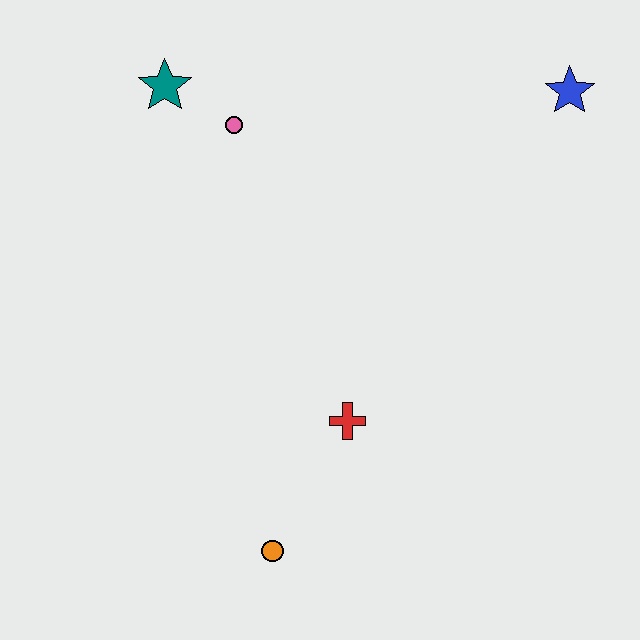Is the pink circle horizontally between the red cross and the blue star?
No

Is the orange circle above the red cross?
No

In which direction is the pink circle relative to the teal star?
The pink circle is to the right of the teal star.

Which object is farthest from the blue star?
The orange circle is farthest from the blue star.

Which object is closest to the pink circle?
The teal star is closest to the pink circle.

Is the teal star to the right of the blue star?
No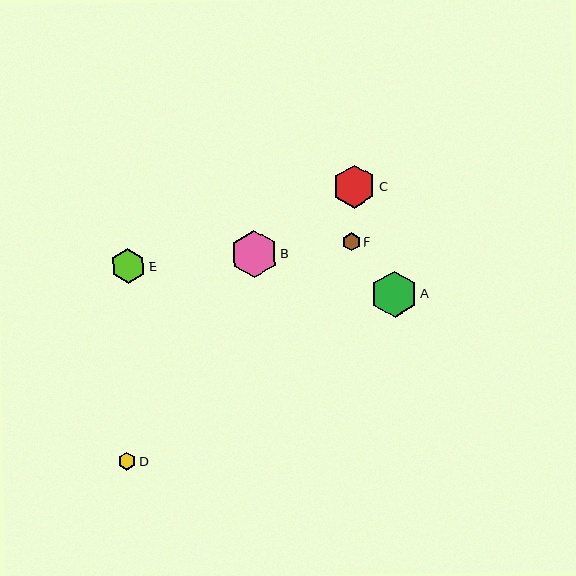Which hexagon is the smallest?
Hexagon F is the smallest with a size of approximately 18 pixels.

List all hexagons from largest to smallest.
From largest to smallest: B, A, C, E, D, F.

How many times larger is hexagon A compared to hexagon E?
Hexagon A is approximately 1.3 times the size of hexagon E.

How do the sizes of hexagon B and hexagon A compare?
Hexagon B and hexagon A are approximately the same size.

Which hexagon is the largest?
Hexagon B is the largest with a size of approximately 47 pixels.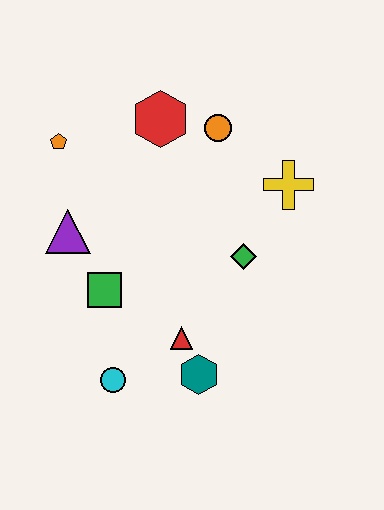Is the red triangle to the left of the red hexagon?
No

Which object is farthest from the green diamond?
The orange pentagon is farthest from the green diamond.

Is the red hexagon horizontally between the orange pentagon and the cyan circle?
No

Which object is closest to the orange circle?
The red hexagon is closest to the orange circle.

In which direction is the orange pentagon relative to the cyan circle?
The orange pentagon is above the cyan circle.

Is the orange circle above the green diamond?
Yes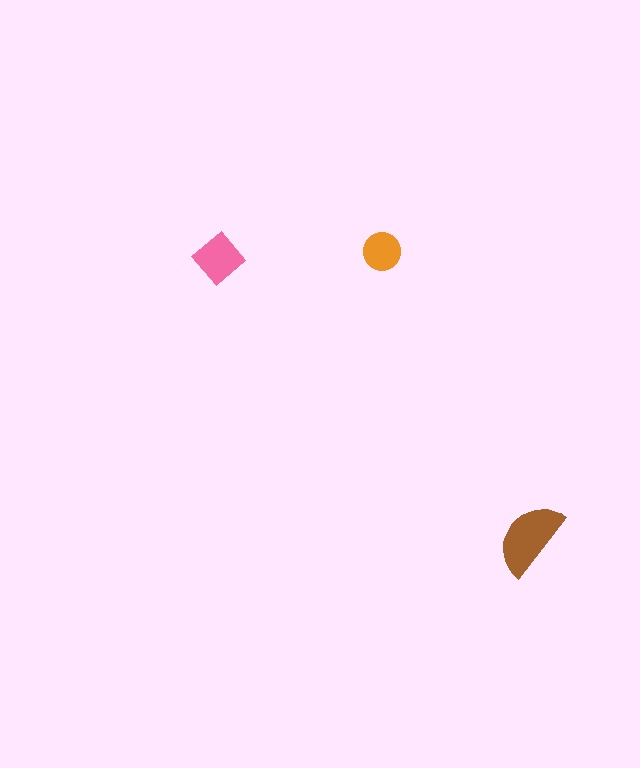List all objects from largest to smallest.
The brown semicircle, the pink diamond, the orange circle.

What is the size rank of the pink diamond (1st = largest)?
2nd.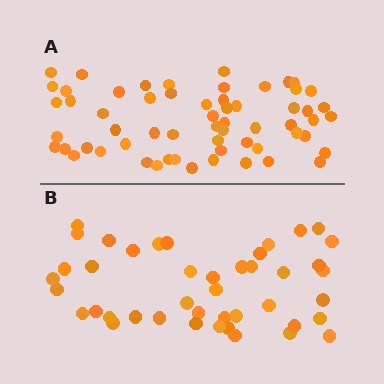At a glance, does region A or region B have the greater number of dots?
Region A (the top region) has more dots.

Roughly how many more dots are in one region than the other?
Region A has approximately 15 more dots than region B.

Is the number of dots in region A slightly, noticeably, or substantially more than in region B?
Region A has noticeably more, but not dramatically so. The ratio is roughly 1.4 to 1.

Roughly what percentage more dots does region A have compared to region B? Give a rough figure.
About 40% more.